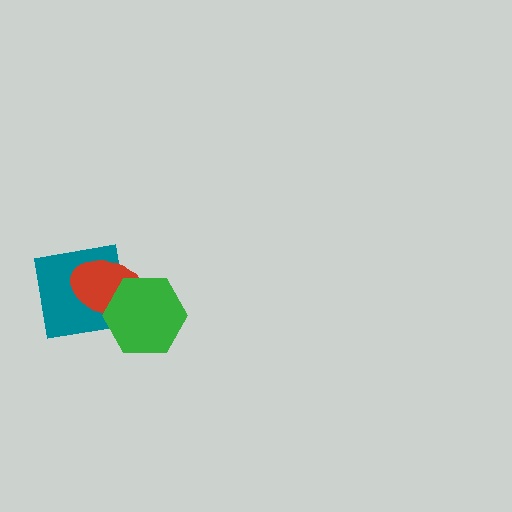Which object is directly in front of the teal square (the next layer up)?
The red ellipse is directly in front of the teal square.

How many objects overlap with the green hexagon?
2 objects overlap with the green hexagon.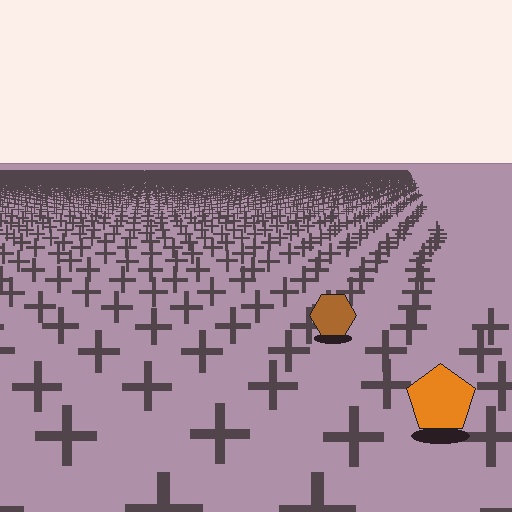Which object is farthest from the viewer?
The brown hexagon is farthest from the viewer. It appears smaller and the ground texture around it is denser.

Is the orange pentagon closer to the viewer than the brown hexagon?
Yes. The orange pentagon is closer — you can tell from the texture gradient: the ground texture is coarser near it.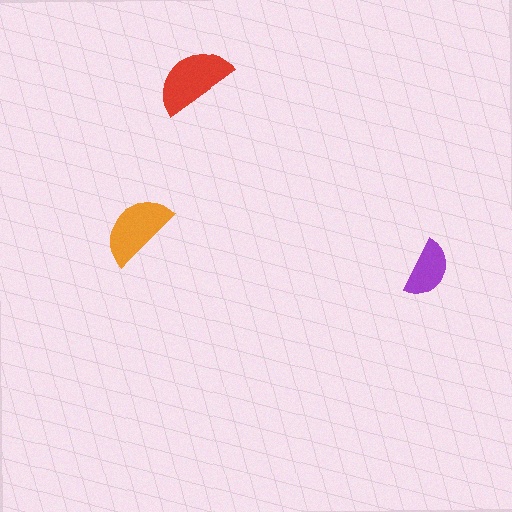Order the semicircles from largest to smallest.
the red one, the orange one, the purple one.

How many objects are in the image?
There are 3 objects in the image.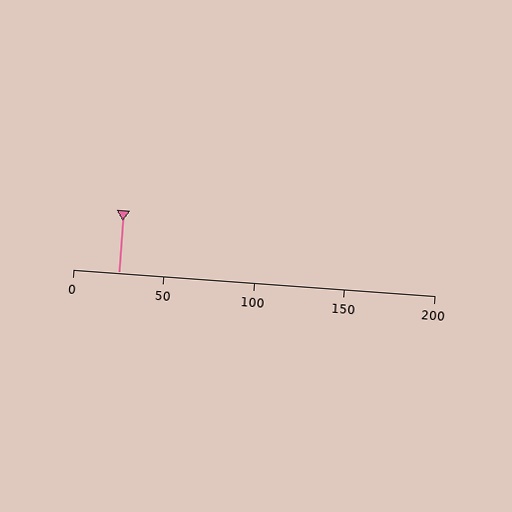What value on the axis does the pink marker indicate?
The marker indicates approximately 25.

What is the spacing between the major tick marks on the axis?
The major ticks are spaced 50 apart.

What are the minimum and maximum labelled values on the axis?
The axis runs from 0 to 200.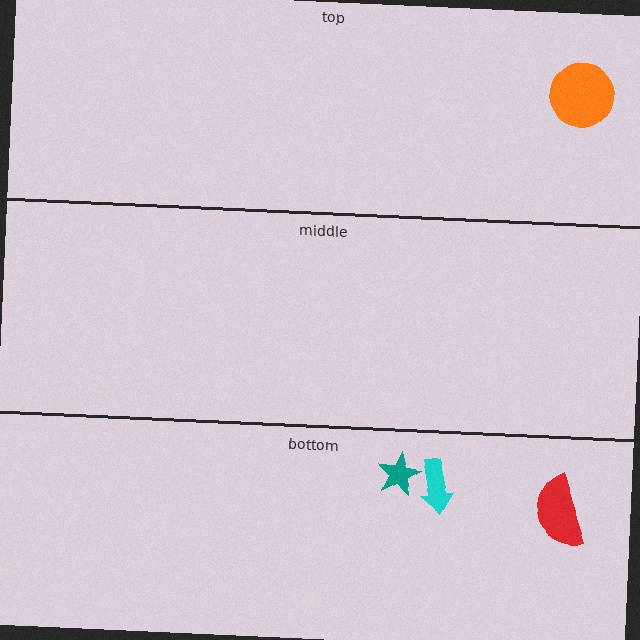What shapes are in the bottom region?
The red semicircle, the cyan arrow, the teal star.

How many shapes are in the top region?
1.